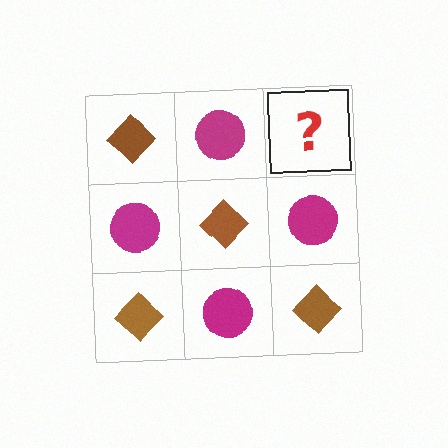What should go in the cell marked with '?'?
The missing cell should contain a brown diamond.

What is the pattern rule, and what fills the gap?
The rule is that it alternates brown diamond and magenta circle in a checkerboard pattern. The gap should be filled with a brown diamond.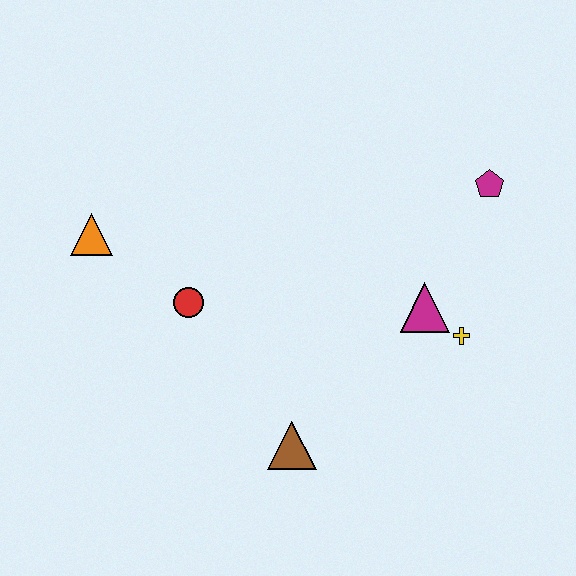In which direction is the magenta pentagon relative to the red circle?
The magenta pentagon is to the right of the red circle.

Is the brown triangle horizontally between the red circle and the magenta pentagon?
Yes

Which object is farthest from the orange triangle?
The magenta pentagon is farthest from the orange triangle.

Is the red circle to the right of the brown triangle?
No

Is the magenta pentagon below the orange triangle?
No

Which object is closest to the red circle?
The orange triangle is closest to the red circle.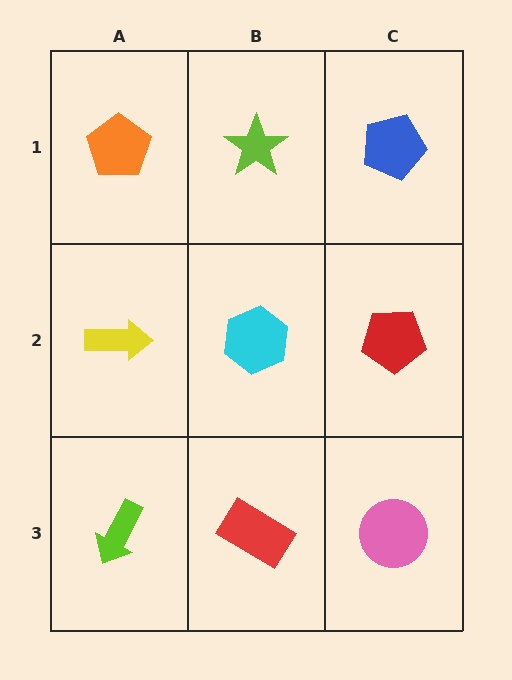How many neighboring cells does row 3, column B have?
3.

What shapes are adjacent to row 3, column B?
A cyan hexagon (row 2, column B), a lime arrow (row 3, column A), a pink circle (row 3, column C).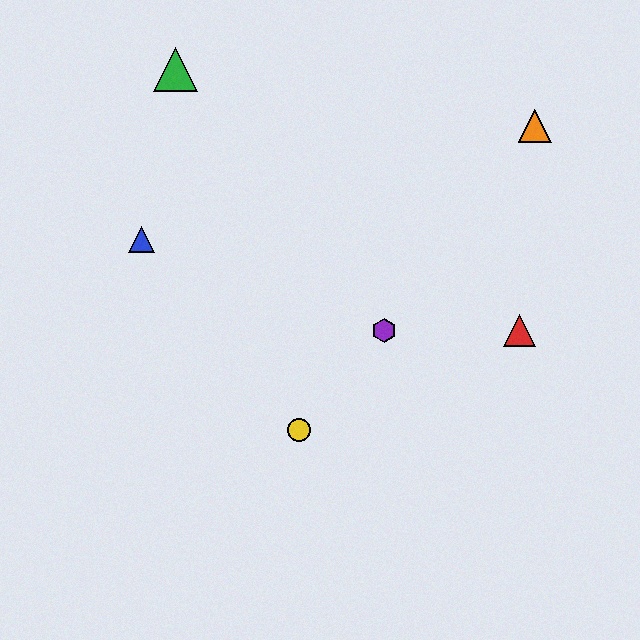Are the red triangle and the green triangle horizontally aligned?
No, the red triangle is at y≈331 and the green triangle is at y≈69.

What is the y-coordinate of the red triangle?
The red triangle is at y≈331.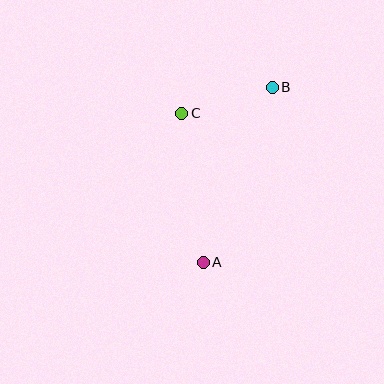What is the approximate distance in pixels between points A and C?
The distance between A and C is approximately 150 pixels.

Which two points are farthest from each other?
Points A and B are farthest from each other.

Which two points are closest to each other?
Points B and C are closest to each other.